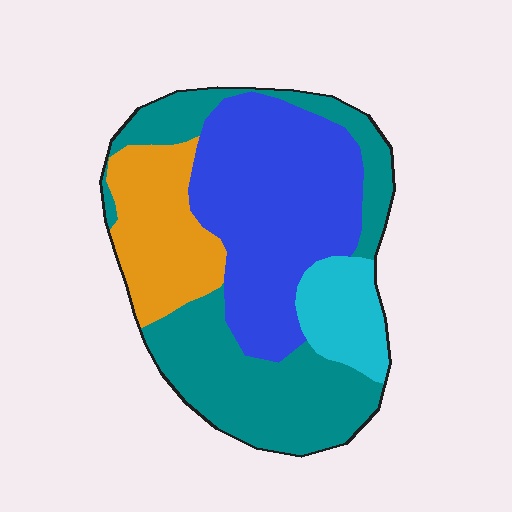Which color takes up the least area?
Cyan, at roughly 10%.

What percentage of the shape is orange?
Orange covers roughly 15% of the shape.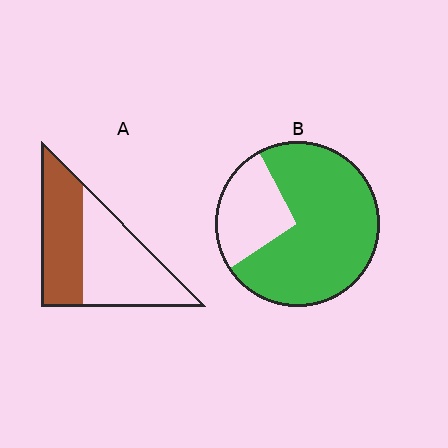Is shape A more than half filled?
No.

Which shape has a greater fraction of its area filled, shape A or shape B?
Shape B.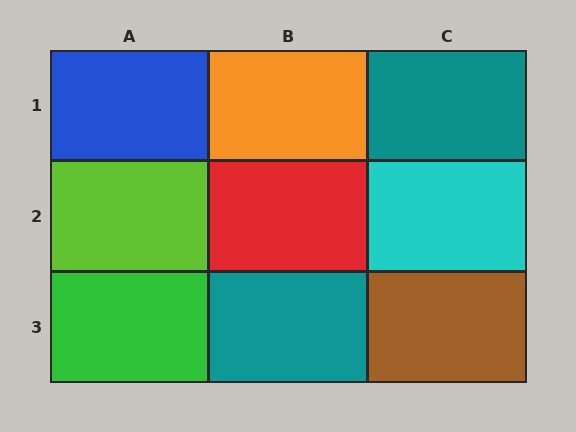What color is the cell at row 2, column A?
Lime.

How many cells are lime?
1 cell is lime.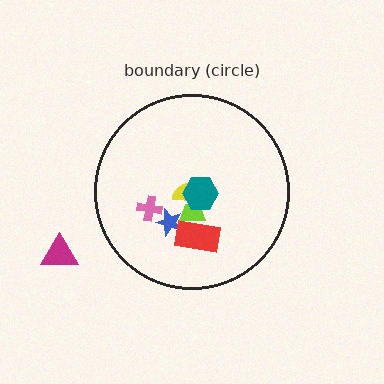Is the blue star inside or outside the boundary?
Inside.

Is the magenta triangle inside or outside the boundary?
Outside.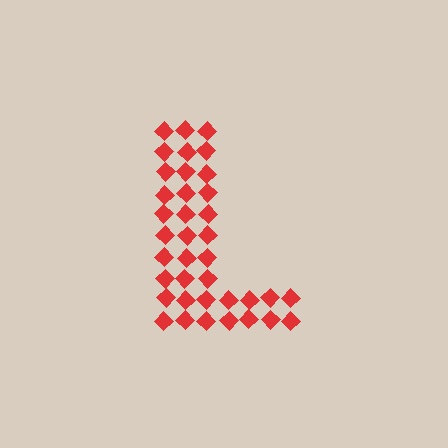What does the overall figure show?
The overall figure shows the letter L.